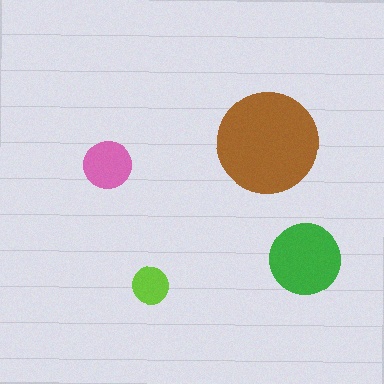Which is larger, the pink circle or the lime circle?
The pink one.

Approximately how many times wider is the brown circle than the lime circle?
About 3 times wider.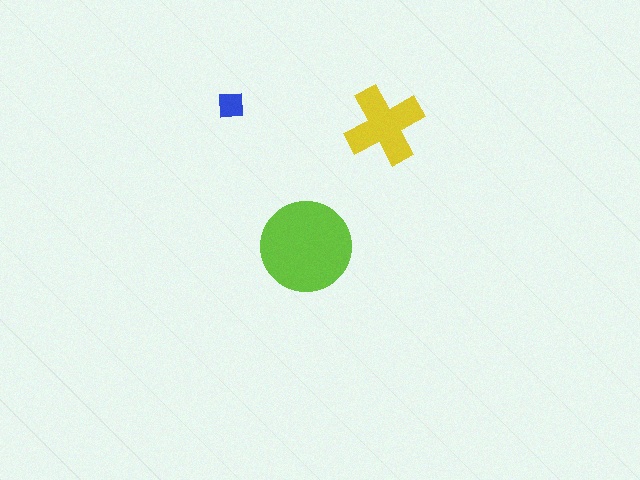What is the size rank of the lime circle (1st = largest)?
1st.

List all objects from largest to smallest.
The lime circle, the yellow cross, the blue square.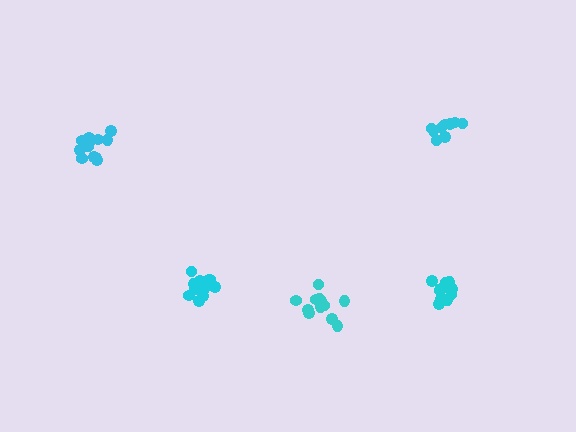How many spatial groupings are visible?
There are 5 spatial groupings.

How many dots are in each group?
Group 1: 11 dots, Group 2: 12 dots, Group 3: 12 dots, Group 4: 9 dots, Group 5: 12 dots (56 total).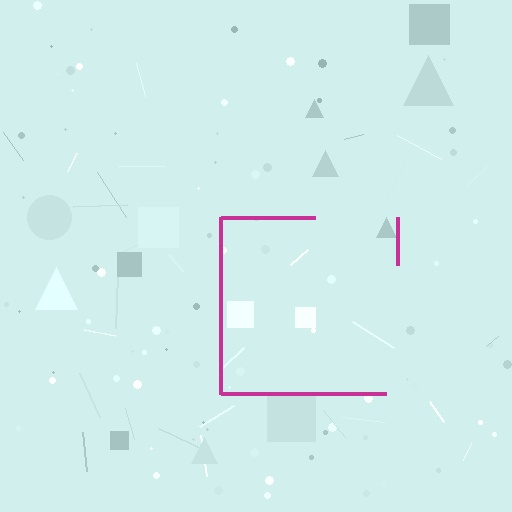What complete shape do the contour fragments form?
The contour fragments form a square.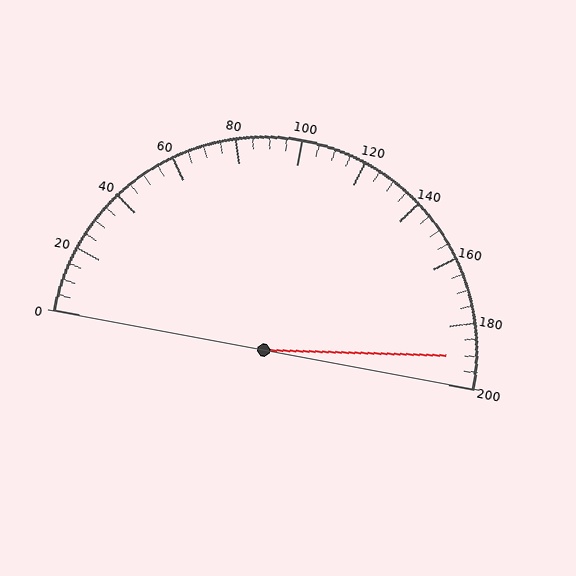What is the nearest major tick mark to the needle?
The nearest major tick mark is 200.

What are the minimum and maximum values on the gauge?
The gauge ranges from 0 to 200.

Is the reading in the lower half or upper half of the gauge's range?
The reading is in the upper half of the range (0 to 200).